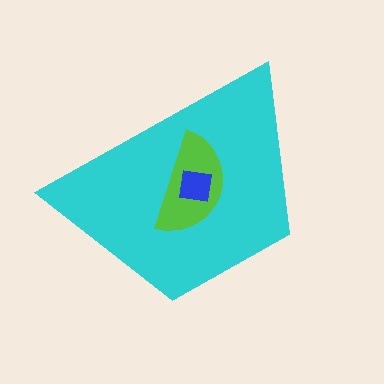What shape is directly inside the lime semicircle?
The blue square.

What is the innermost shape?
The blue square.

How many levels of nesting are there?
3.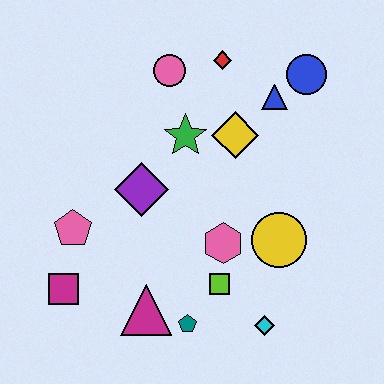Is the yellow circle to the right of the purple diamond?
Yes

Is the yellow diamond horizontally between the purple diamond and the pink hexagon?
No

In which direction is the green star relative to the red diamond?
The green star is below the red diamond.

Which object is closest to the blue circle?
The blue triangle is closest to the blue circle.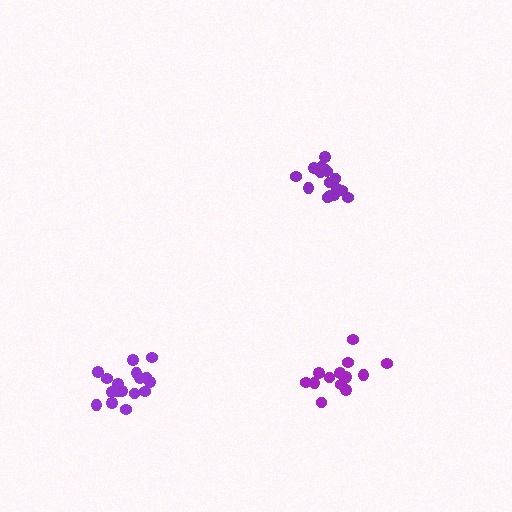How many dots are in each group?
Group 1: 17 dots, Group 2: 17 dots, Group 3: 14 dots (48 total).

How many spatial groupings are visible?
There are 3 spatial groupings.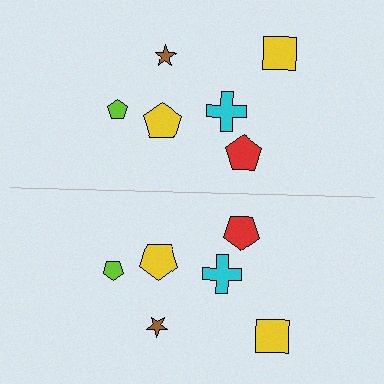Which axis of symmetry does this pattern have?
The pattern has a horizontal axis of symmetry running through the center of the image.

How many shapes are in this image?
There are 12 shapes in this image.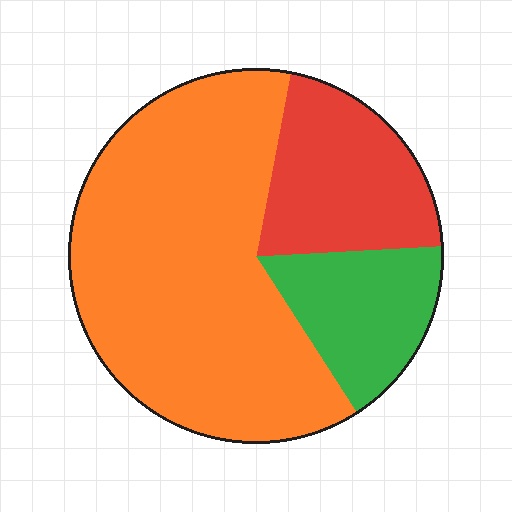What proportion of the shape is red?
Red takes up about one fifth (1/5) of the shape.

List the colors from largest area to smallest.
From largest to smallest: orange, red, green.